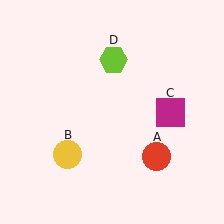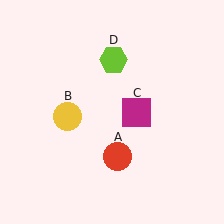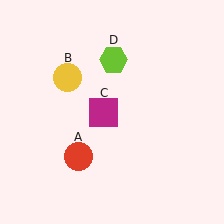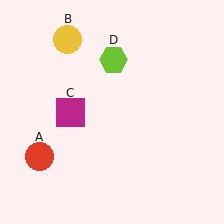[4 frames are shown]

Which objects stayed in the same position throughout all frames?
Lime hexagon (object D) remained stationary.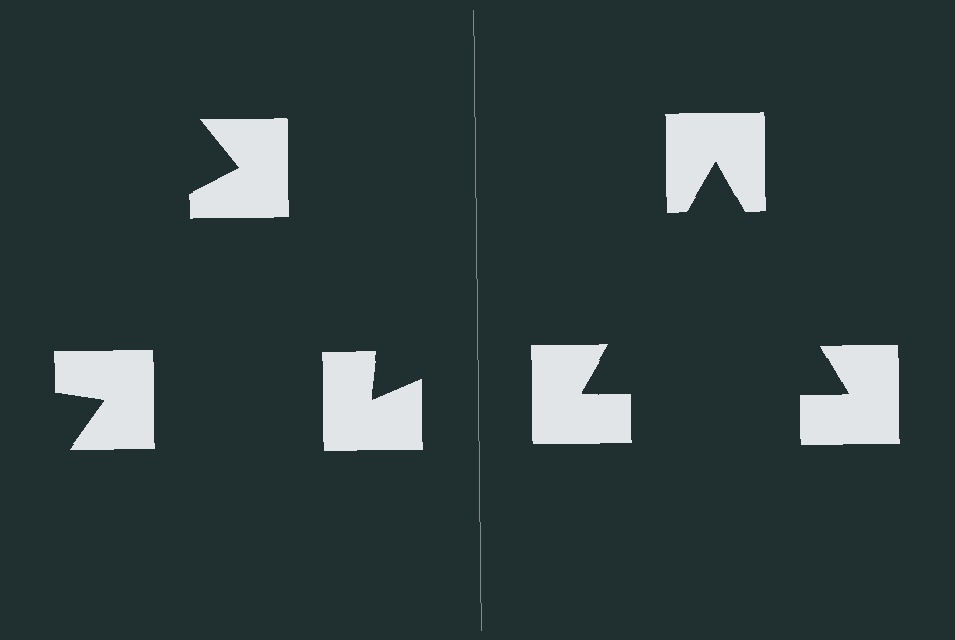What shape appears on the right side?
An illusory triangle.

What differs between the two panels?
The notched squares are positioned identically on both sides; only the wedge orientations differ. On the right they align to a triangle; on the left they are misaligned.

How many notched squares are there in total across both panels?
6 — 3 on each side.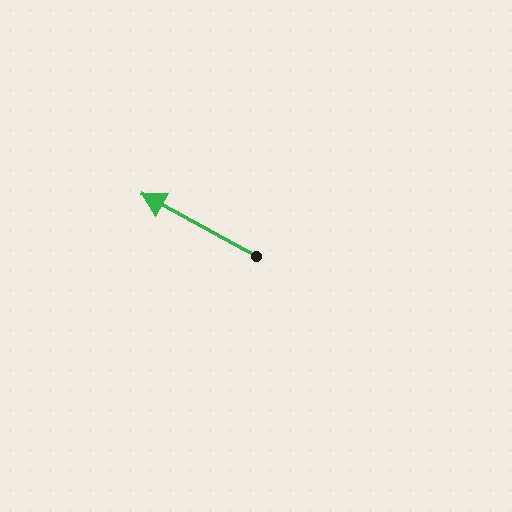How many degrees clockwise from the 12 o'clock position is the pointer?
Approximately 298 degrees.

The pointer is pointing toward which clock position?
Roughly 10 o'clock.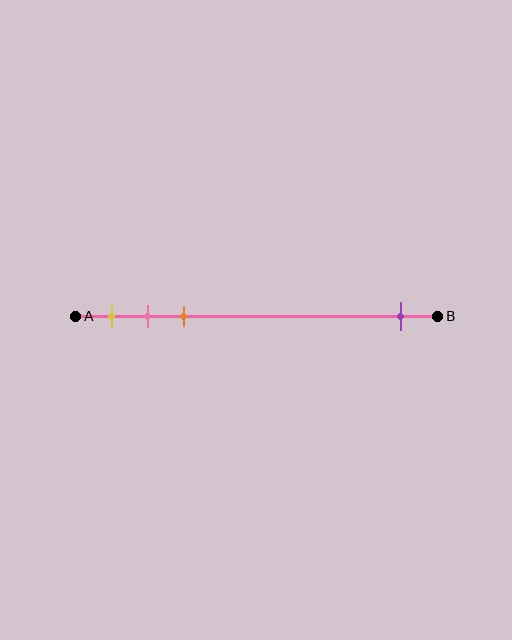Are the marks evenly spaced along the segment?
No, the marks are not evenly spaced.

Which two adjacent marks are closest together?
The pink and orange marks are the closest adjacent pair.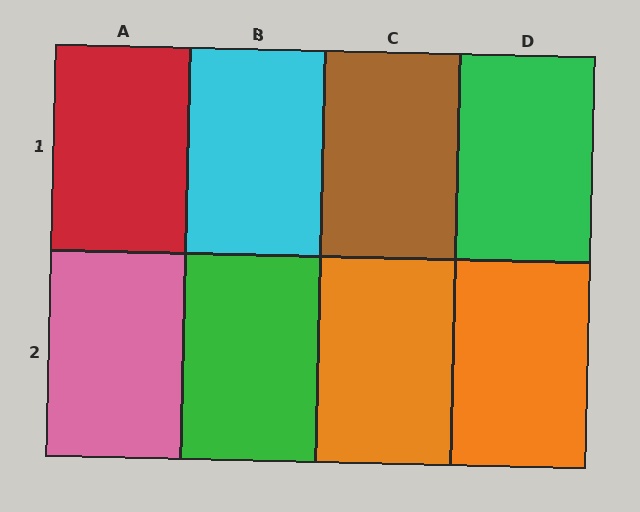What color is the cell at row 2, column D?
Orange.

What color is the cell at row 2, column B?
Green.